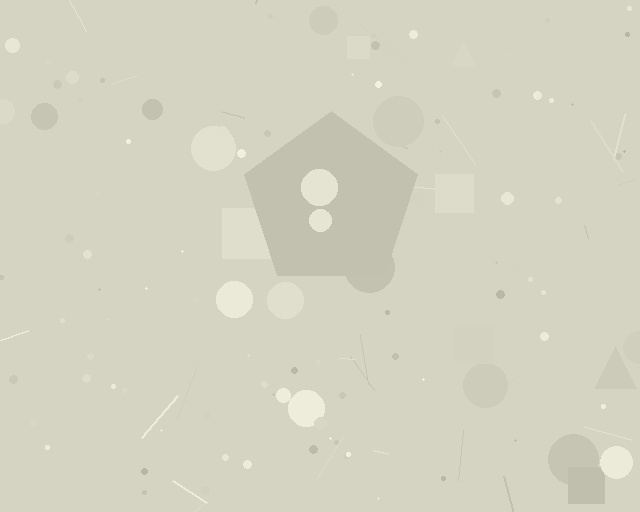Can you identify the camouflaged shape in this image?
The camouflaged shape is a pentagon.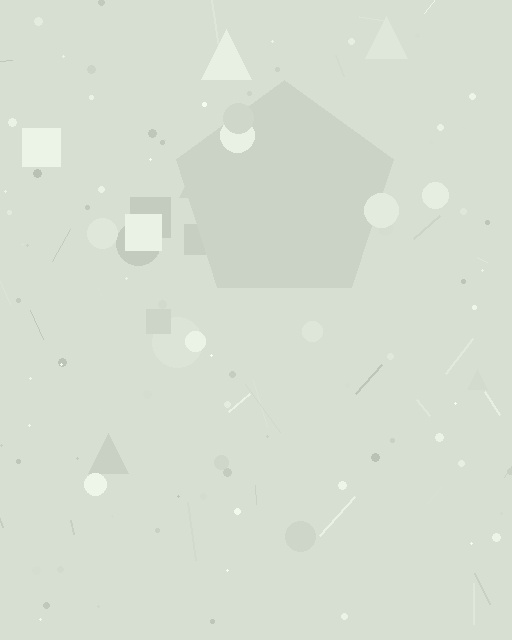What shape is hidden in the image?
A pentagon is hidden in the image.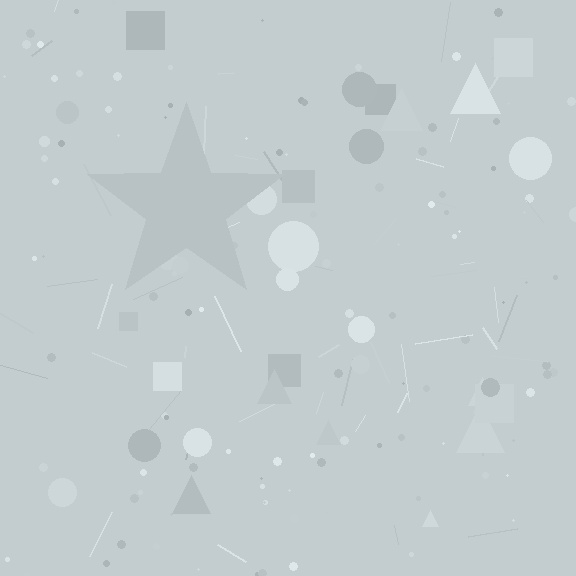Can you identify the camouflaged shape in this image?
The camouflaged shape is a star.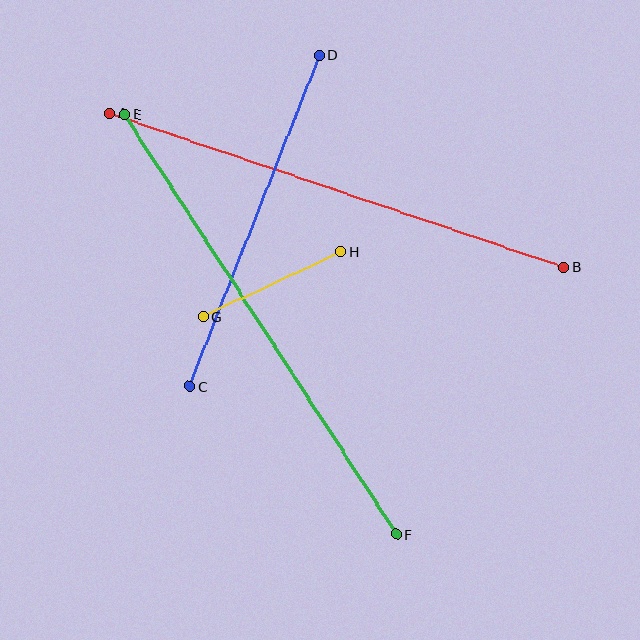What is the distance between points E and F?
The distance is approximately 500 pixels.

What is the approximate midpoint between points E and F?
The midpoint is at approximately (260, 324) pixels.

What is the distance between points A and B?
The distance is approximately 480 pixels.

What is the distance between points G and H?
The distance is approximately 152 pixels.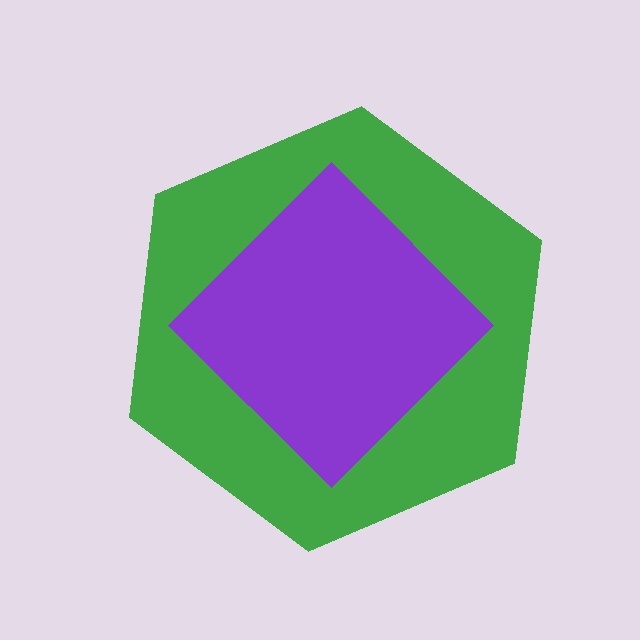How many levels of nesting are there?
2.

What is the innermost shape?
The purple diamond.